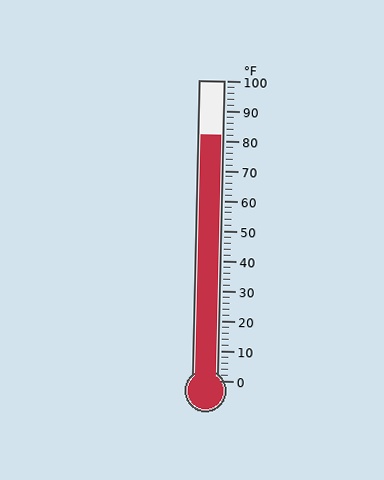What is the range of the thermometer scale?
The thermometer scale ranges from 0°F to 100°F.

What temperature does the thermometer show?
The thermometer shows approximately 82°F.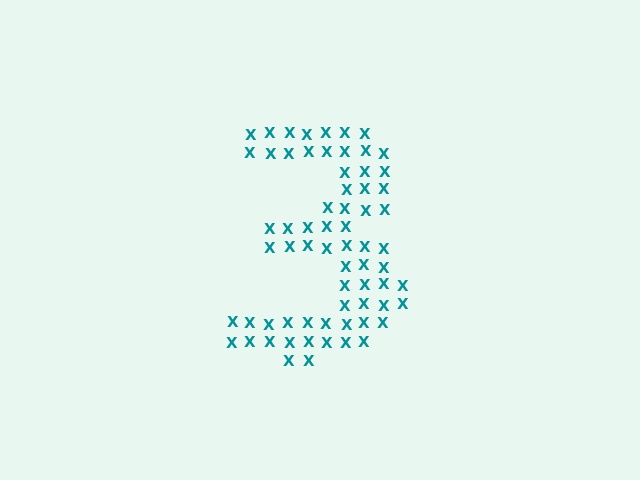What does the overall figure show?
The overall figure shows the digit 3.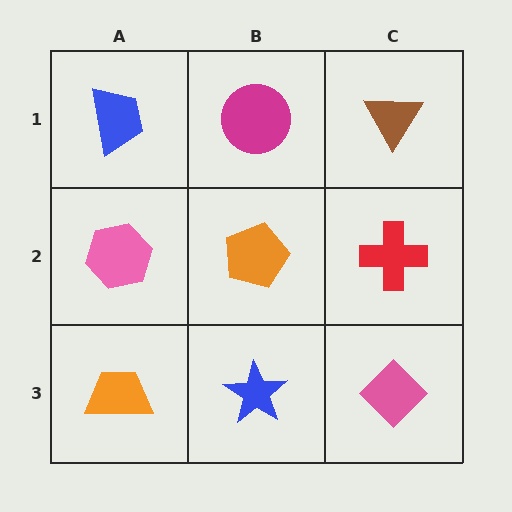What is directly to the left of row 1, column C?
A magenta circle.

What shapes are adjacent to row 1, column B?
An orange pentagon (row 2, column B), a blue trapezoid (row 1, column A), a brown triangle (row 1, column C).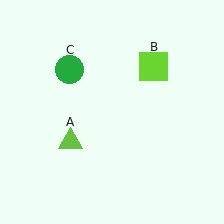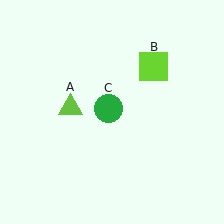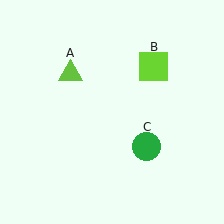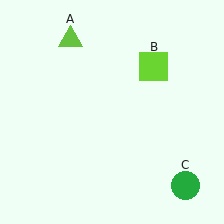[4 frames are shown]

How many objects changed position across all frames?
2 objects changed position: lime triangle (object A), green circle (object C).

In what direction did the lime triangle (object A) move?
The lime triangle (object A) moved up.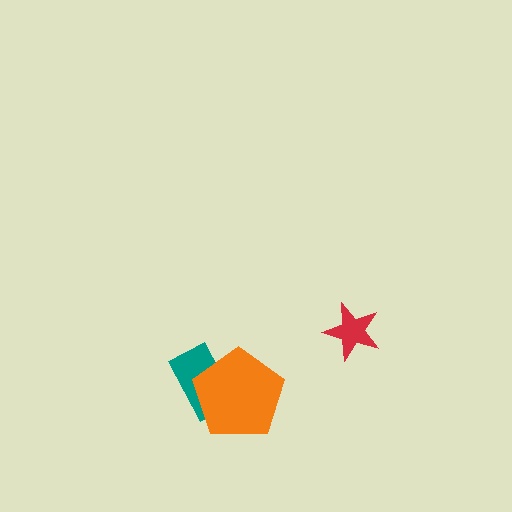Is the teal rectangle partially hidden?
Yes, it is partially covered by another shape.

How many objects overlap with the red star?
0 objects overlap with the red star.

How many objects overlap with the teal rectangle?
1 object overlaps with the teal rectangle.